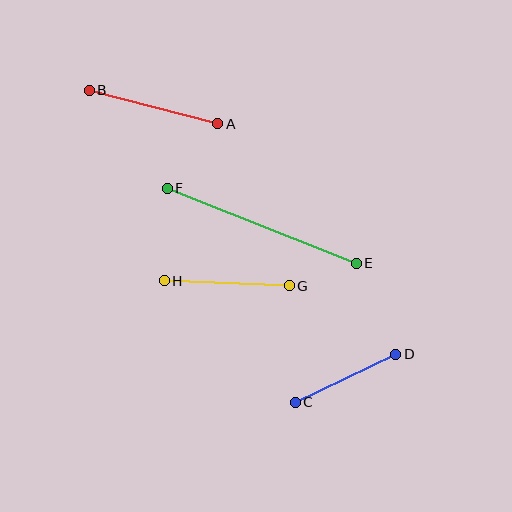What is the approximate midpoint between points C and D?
The midpoint is at approximately (346, 378) pixels.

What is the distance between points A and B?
The distance is approximately 133 pixels.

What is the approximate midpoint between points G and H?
The midpoint is at approximately (227, 283) pixels.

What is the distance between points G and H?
The distance is approximately 125 pixels.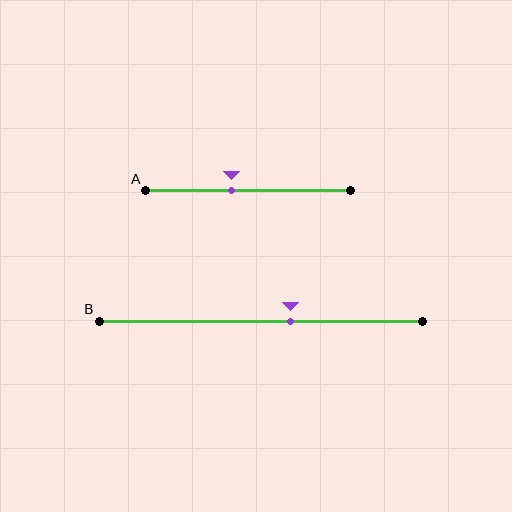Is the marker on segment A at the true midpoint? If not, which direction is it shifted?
No, the marker on segment A is shifted to the left by about 8% of the segment length.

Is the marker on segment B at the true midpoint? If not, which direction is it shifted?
No, the marker on segment B is shifted to the right by about 9% of the segment length.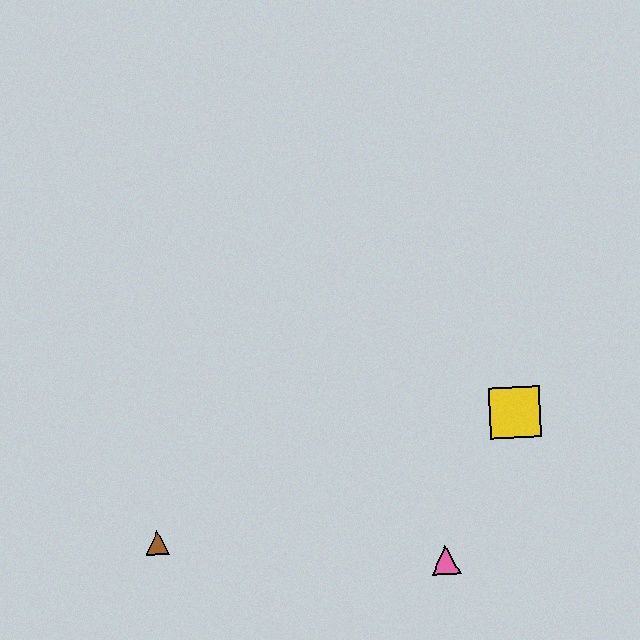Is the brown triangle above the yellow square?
No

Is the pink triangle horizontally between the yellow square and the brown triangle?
Yes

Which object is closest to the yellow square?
The pink triangle is closest to the yellow square.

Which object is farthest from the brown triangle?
The yellow square is farthest from the brown triangle.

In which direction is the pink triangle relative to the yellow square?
The pink triangle is below the yellow square.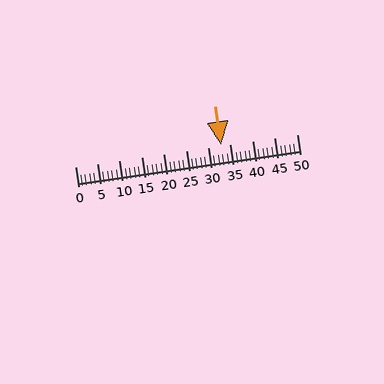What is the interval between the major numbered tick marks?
The major tick marks are spaced 5 units apart.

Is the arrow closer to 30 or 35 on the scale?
The arrow is closer to 35.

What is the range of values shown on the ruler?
The ruler shows values from 0 to 50.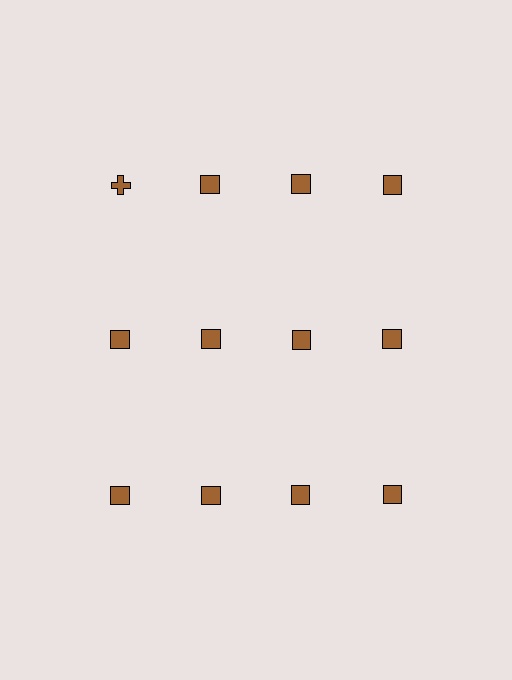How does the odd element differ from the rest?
It has a different shape: cross instead of square.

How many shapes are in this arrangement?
There are 12 shapes arranged in a grid pattern.